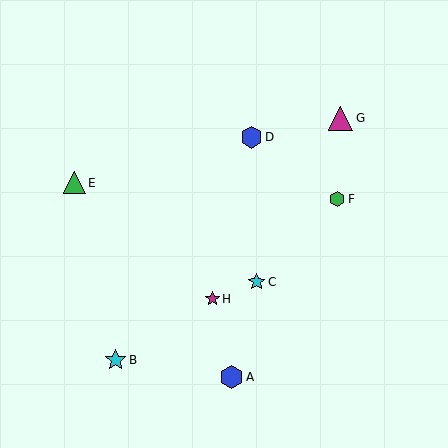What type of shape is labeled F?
Shape F is a green hexagon.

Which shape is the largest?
The magenta triangle (labeled G) is the largest.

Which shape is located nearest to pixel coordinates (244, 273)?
The cyan star (labeled C) at (257, 282) is nearest to that location.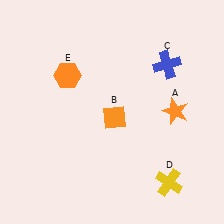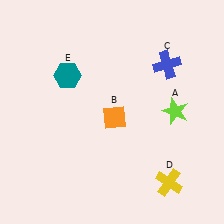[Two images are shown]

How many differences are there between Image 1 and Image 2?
There are 2 differences between the two images.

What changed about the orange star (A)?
In Image 1, A is orange. In Image 2, it changed to lime.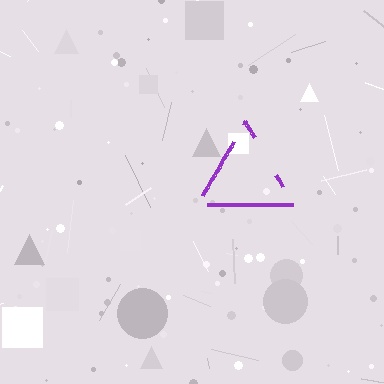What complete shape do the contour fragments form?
The contour fragments form a triangle.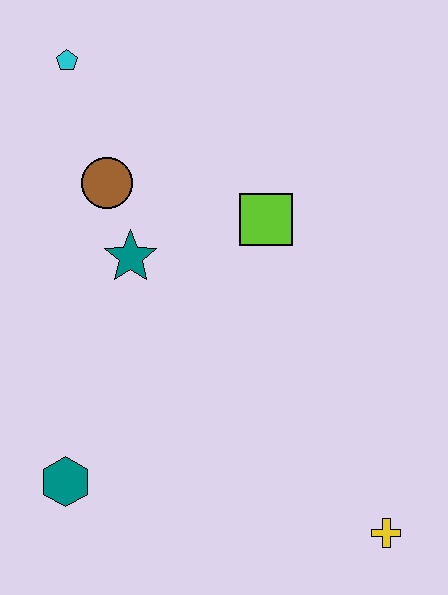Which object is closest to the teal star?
The brown circle is closest to the teal star.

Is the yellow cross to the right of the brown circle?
Yes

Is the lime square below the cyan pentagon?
Yes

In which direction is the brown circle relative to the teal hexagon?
The brown circle is above the teal hexagon.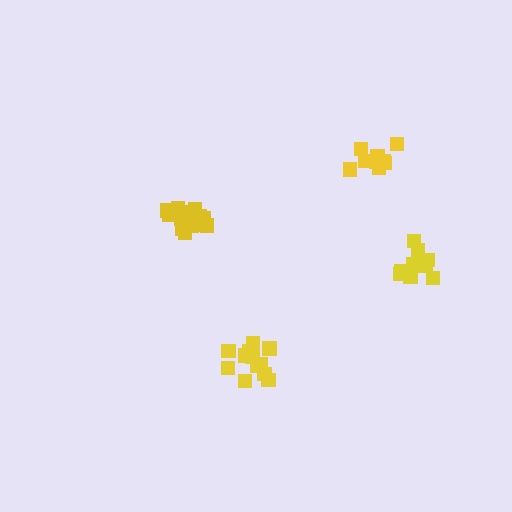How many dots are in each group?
Group 1: 13 dots, Group 2: 9 dots, Group 3: 15 dots, Group 4: 12 dots (49 total).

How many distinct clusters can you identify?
There are 4 distinct clusters.